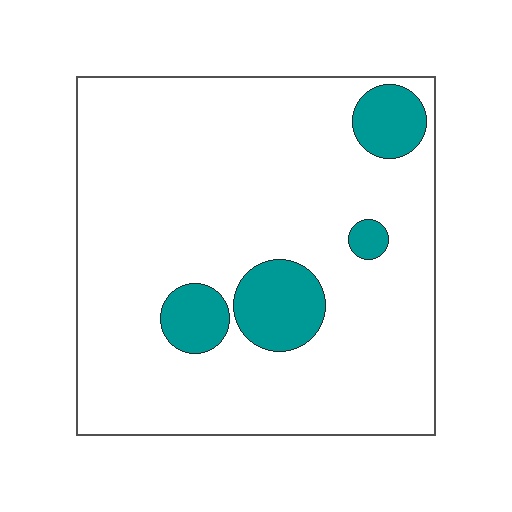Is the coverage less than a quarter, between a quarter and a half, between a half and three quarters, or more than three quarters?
Less than a quarter.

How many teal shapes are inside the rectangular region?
4.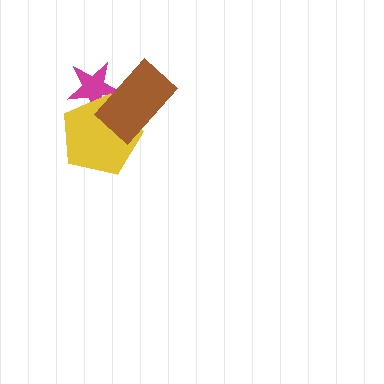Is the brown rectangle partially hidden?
No, no other shape covers it.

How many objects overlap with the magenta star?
2 objects overlap with the magenta star.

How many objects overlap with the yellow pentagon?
2 objects overlap with the yellow pentagon.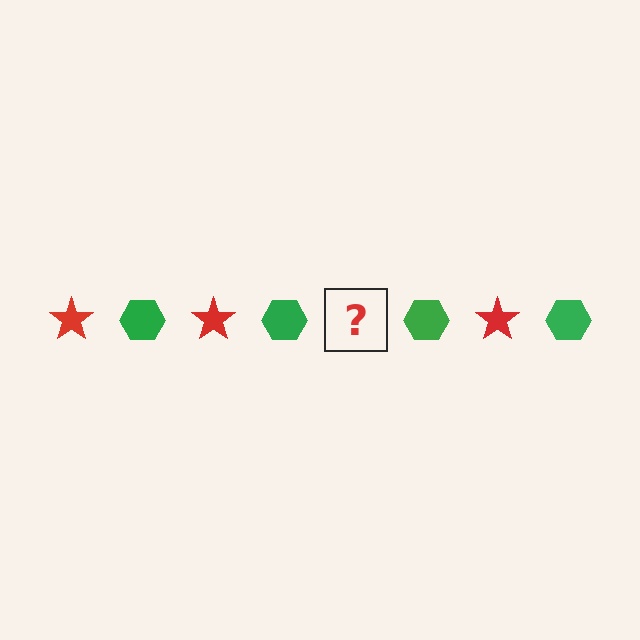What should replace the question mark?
The question mark should be replaced with a red star.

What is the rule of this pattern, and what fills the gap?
The rule is that the pattern alternates between red star and green hexagon. The gap should be filled with a red star.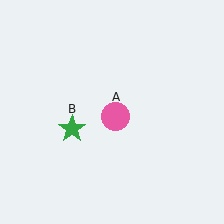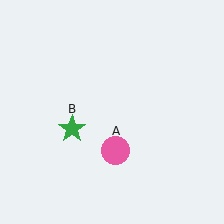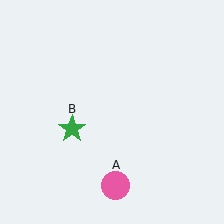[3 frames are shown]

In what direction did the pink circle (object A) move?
The pink circle (object A) moved down.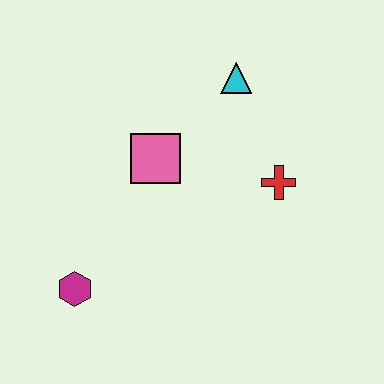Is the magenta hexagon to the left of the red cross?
Yes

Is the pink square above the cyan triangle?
No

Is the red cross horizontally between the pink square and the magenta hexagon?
No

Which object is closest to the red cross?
The cyan triangle is closest to the red cross.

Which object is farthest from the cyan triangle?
The magenta hexagon is farthest from the cyan triangle.